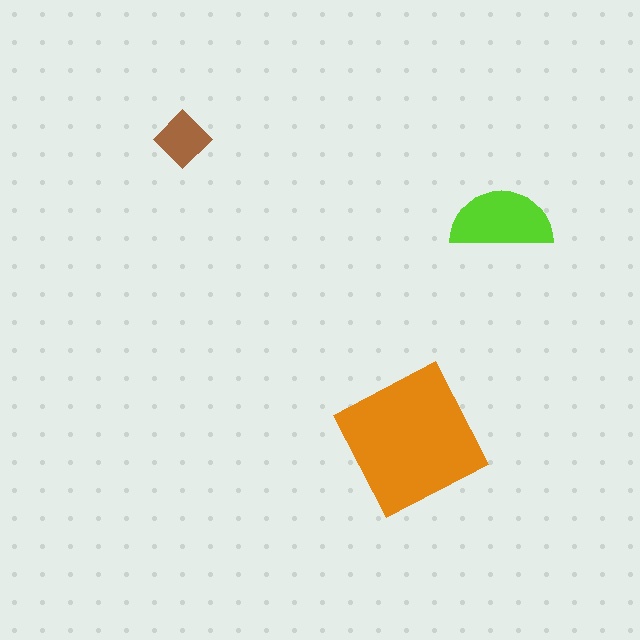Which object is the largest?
The orange square.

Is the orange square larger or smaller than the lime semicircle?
Larger.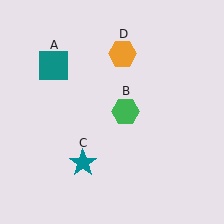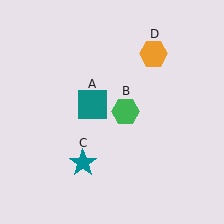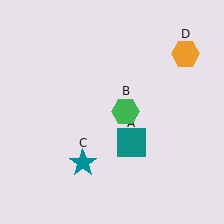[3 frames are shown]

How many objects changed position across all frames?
2 objects changed position: teal square (object A), orange hexagon (object D).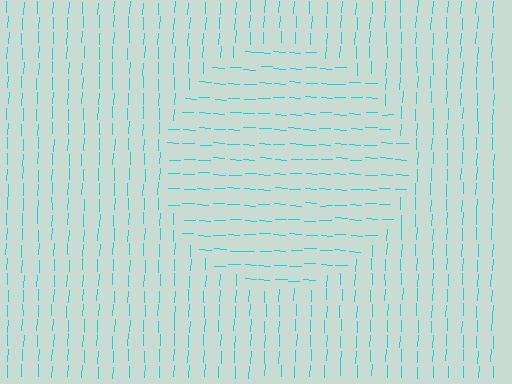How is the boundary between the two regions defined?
The boundary is defined purely by a change in line orientation (approximately 89 degrees difference). All lines are the same color and thickness.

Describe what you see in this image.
The image is filled with small cyan line segments. A circle region in the image has lines oriented differently from the surrounding lines, creating a visible texture boundary.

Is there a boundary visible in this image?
Yes, there is a texture boundary formed by a change in line orientation.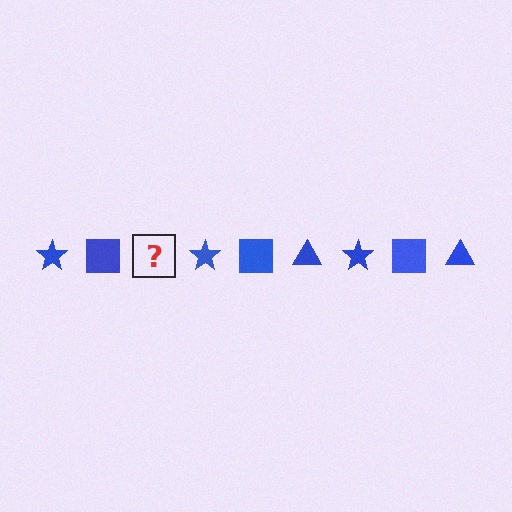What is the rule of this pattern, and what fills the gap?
The rule is that the pattern cycles through star, square, triangle shapes in blue. The gap should be filled with a blue triangle.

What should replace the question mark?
The question mark should be replaced with a blue triangle.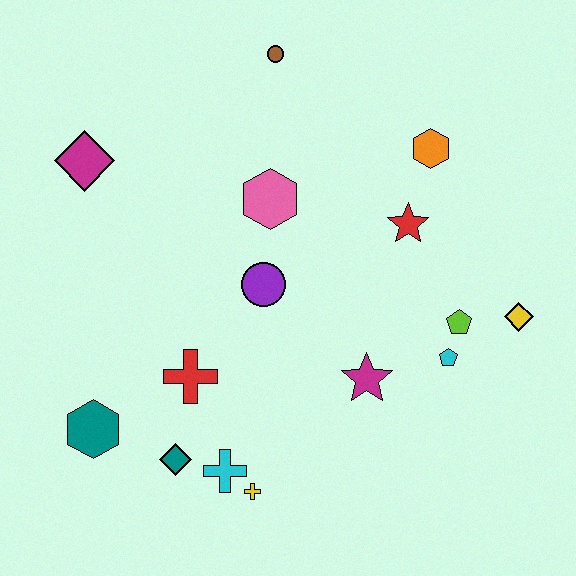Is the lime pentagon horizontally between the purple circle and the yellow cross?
No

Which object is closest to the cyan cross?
The yellow cross is closest to the cyan cross.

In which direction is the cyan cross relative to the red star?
The cyan cross is below the red star.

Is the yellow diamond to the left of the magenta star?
No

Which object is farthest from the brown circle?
The yellow cross is farthest from the brown circle.